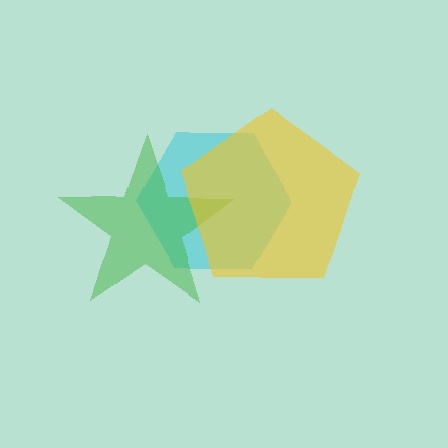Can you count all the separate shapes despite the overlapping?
Yes, there are 3 separate shapes.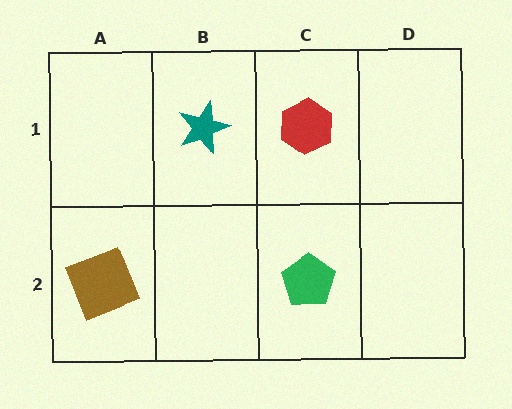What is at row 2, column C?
A green pentagon.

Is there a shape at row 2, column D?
No, that cell is empty.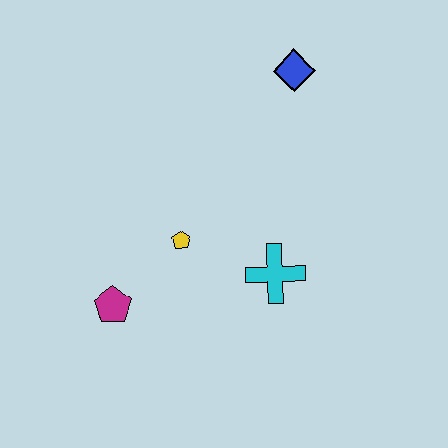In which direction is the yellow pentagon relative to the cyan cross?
The yellow pentagon is to the left of the cyan cross.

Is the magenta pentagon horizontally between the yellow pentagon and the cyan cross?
No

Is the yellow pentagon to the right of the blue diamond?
No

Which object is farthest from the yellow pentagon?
The blue diamond is farthest from the yellow pentagon.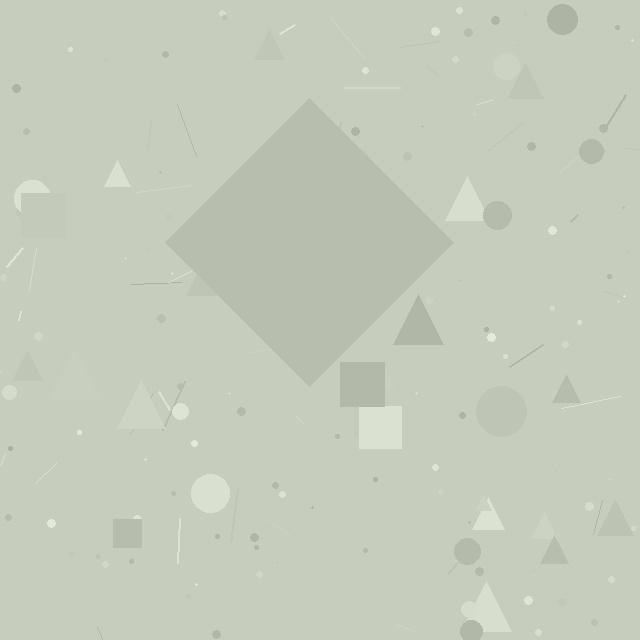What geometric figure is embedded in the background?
A diamond is embedded in the background.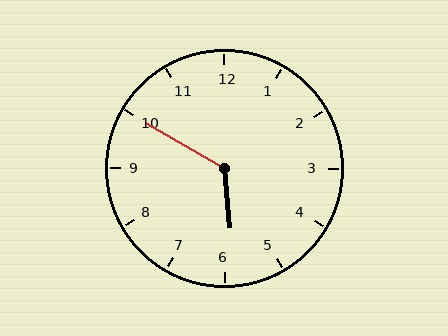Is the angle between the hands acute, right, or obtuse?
It is obtuse.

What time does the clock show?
5:50.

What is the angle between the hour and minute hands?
Approximately 125 degrees.